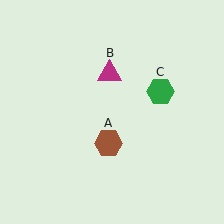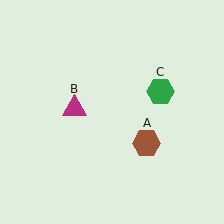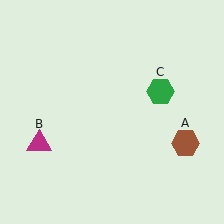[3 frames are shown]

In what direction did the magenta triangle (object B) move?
The magenta triangle (object B) moved down and to the left.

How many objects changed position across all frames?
2 objects changed position: brown hexagon (object A), magenta triangle (object B).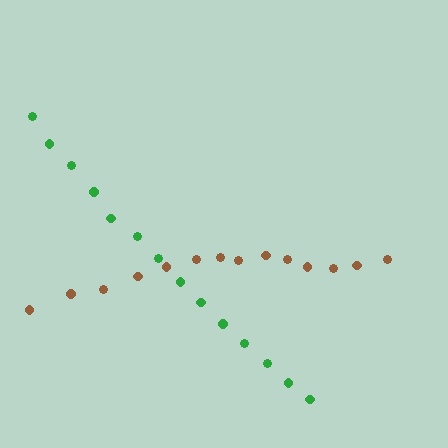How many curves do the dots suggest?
There are 2 distinct paths.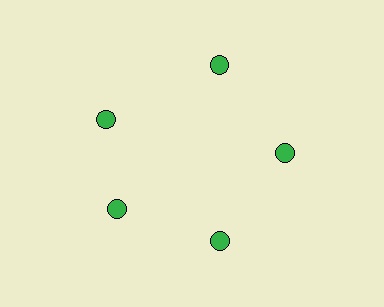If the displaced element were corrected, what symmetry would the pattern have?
It would have 5-fold rotational symmetry — the pattern would map onto itself every 72 degrees.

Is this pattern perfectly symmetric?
No. The 5 green circles are arranged in a ring, but one element near the 10 o'clock position is rotated out of alignment along the ring, breaking the 5-fold rotational symmetry.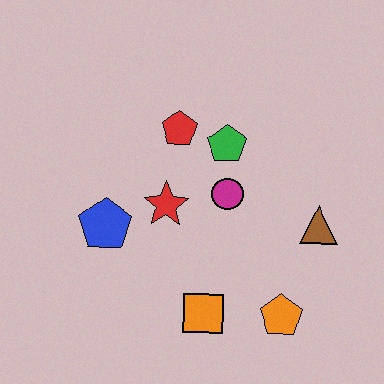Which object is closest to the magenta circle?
The green pentagon is closest to the magenta circle.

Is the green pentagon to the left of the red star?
No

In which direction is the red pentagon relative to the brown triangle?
The red pentagon is to the left of the brown triangle.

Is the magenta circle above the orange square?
Yes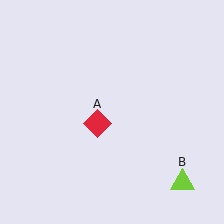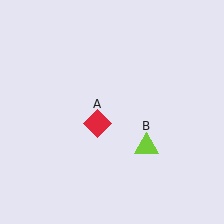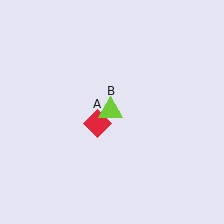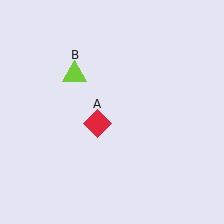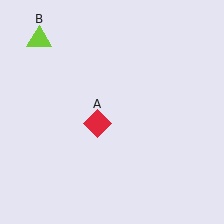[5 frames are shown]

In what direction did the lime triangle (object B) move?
The lime triangle (object B) moved up and to the left.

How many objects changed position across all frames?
1 object changed position: lime triangle (object B).